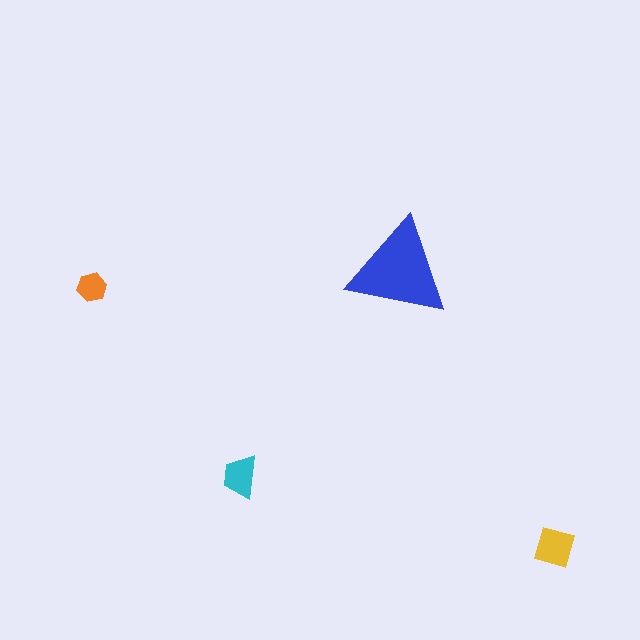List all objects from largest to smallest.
The blue triangle, the yellow square, the cyan trapezoid, the orange hexagon.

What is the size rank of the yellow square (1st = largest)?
2nd.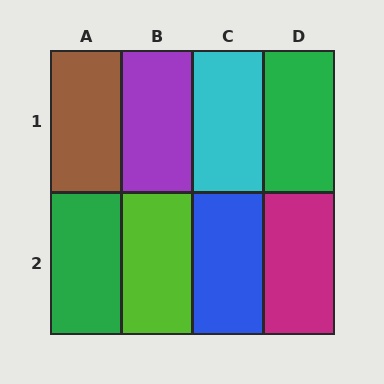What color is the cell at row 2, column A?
Green.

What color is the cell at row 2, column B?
Lime.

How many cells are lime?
1 cell is lime.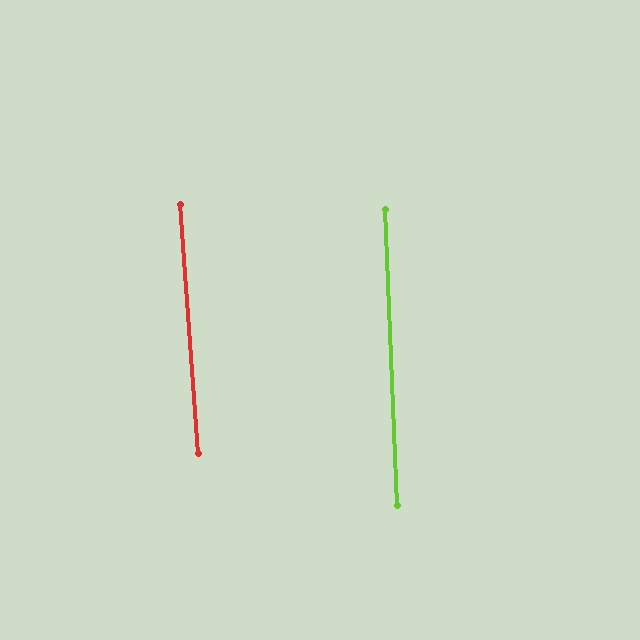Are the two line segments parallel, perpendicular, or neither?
Parallel — their directions differ by only 2.0°.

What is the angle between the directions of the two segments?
Approximately 2 degrees.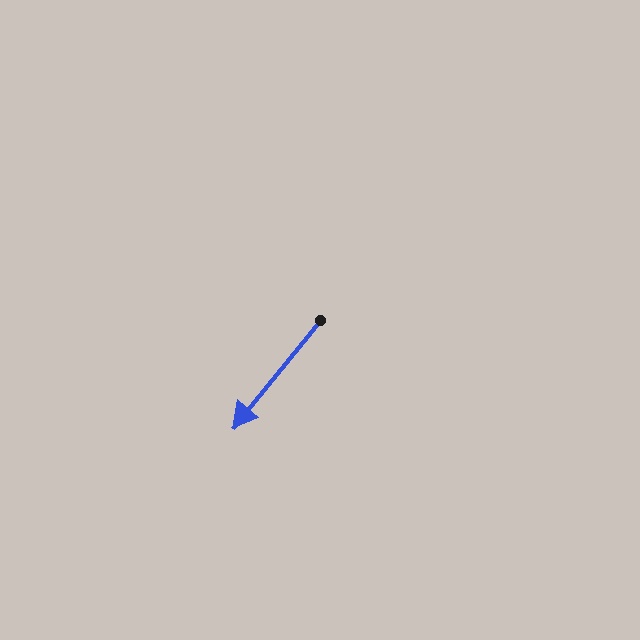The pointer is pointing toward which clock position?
Roughly 7 o'clock.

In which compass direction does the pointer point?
Southwest.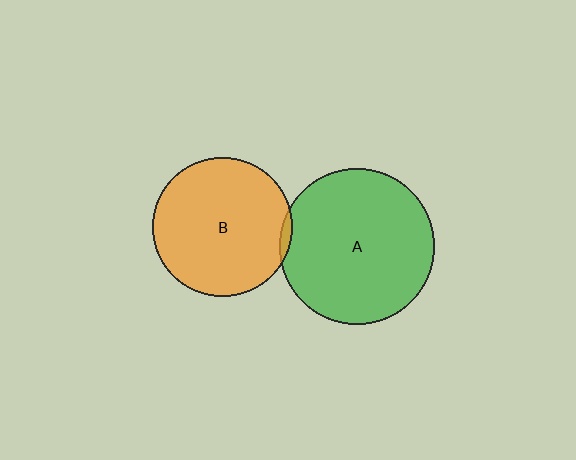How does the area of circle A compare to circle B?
Approximately 1.2 times.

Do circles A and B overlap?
Yes.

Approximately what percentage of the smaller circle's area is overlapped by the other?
Approximately 5%.